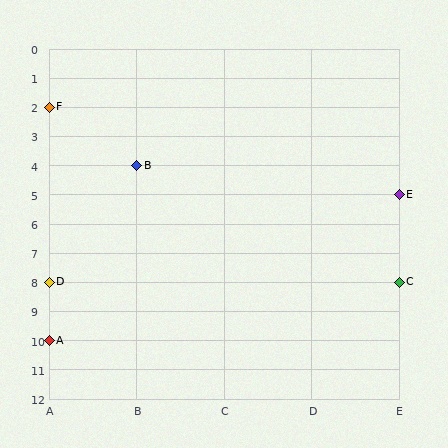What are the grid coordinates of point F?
Point F is at grid coordinates (A, 2).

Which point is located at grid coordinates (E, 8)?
Point C is at (E, 8).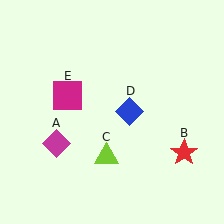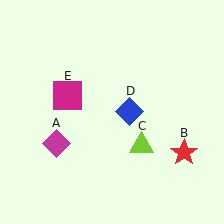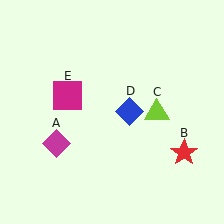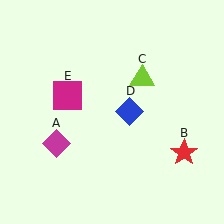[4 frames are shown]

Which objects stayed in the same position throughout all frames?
Magenta diamond (object A) and red star (object B) and blue diamond (object D) and magenta square (object E) remained stationary.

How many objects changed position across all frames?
1 object changed position: lime triangle (object C).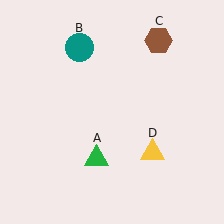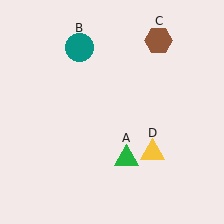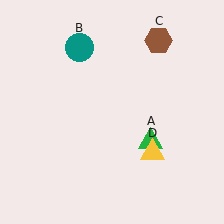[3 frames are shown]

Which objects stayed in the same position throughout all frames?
Teal circle (object B) and brown hexagon (object C) and yellow triangle (object D) remained stationary.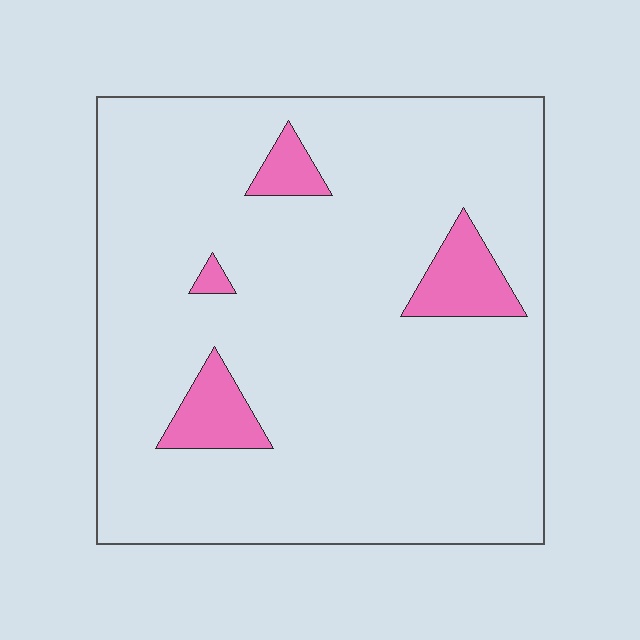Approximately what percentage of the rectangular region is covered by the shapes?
Approximately 10%.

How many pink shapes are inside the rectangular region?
4.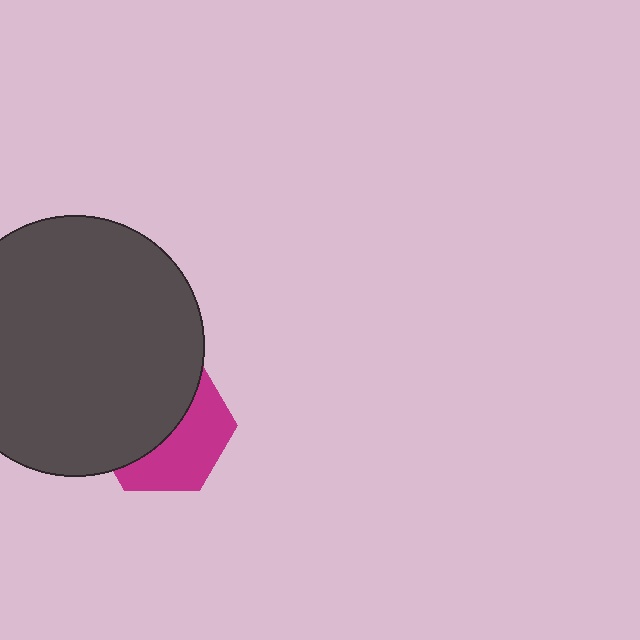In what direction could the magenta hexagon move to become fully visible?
The magenta hexagon could move toward the lower-right. That would shift it out from behind the dark gray circle entirely.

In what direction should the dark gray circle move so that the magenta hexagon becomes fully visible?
The dark gray circle should move toward the upper-left. That is the shortest direction to clear the overlap and leave the magenta hexagon fully visible.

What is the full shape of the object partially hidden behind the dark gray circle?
The partially hidden object is a magenta hexagon.